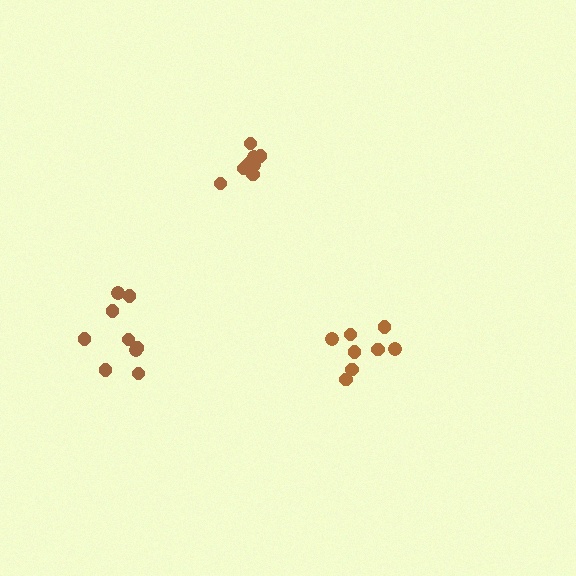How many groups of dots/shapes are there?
There are 3 groups.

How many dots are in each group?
Group 1: 8 dots, Group 2: 9 dots, Group 3: 8 dots (25 total).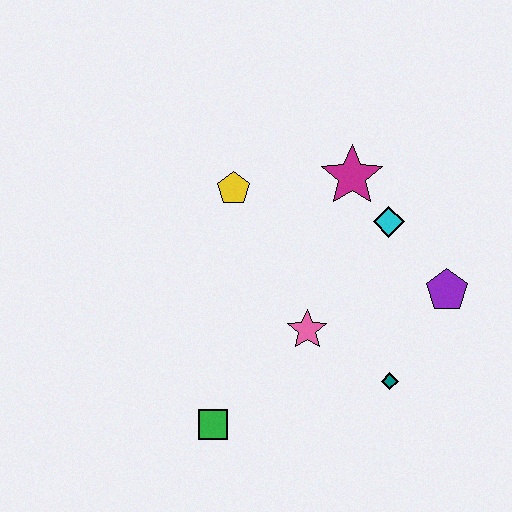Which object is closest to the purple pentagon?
The cyan diamond is closest to the purple pentagon.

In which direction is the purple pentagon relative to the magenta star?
The purple pentagon is below the magenta star.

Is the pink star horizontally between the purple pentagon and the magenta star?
No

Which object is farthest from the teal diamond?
The yellow pentagon is farthest from the teal diamond.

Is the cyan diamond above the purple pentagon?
Yes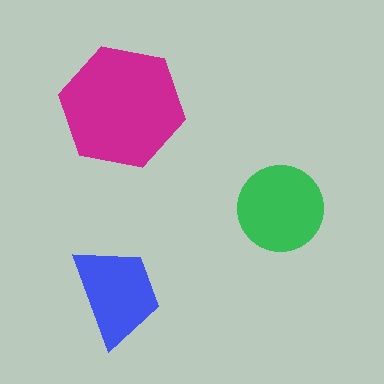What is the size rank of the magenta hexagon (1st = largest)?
1st.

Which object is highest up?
The magenta hexagon is topmost.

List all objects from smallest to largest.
The blue trapezoid, the green circle, the magenta hexagon.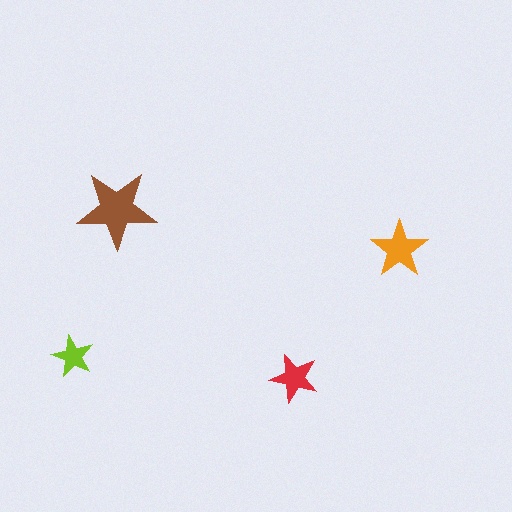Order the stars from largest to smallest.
the brown one, the orange one, the red one, the lime one.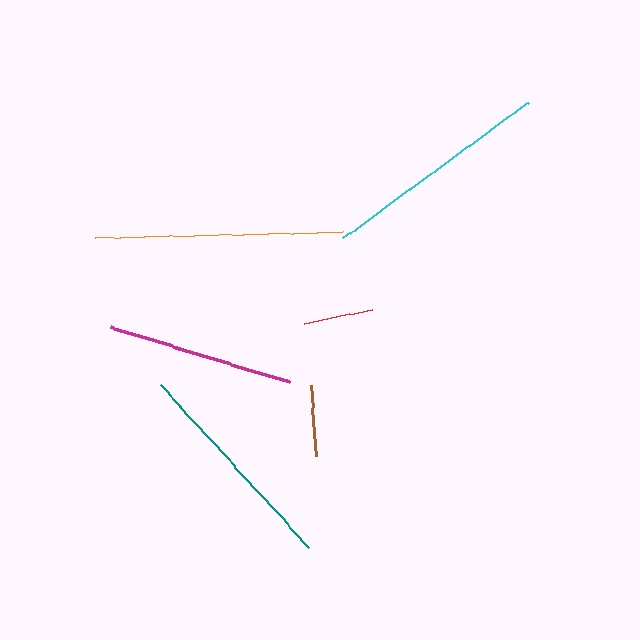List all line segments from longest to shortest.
From longest to shortest: orange, cyan, teal, magenta, brown, red.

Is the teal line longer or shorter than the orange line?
The orange line is longer than the teal line.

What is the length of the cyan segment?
The cyan segment is approximately 230 pixels long.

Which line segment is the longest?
The orange line is the longest at approximately 247 pixels.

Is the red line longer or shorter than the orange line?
The orange line is longer than the red line.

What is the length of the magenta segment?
The magenta segment is approximately 187 pixels long.